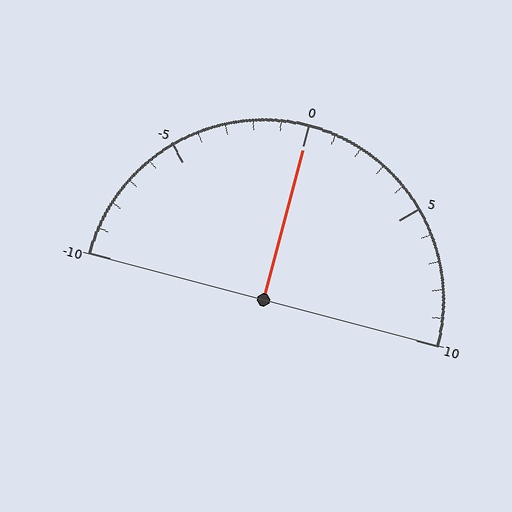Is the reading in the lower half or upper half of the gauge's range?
The reading is in the upper half of the range (-10 to 10).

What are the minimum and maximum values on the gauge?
The gauge ranges from -10 to 10.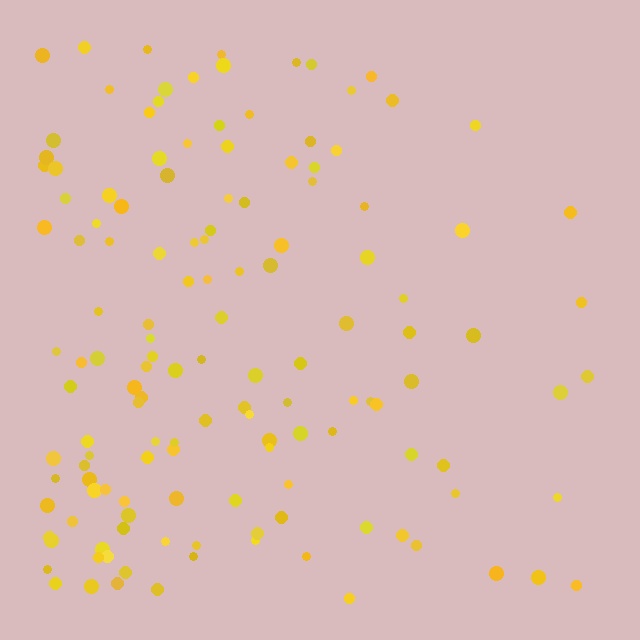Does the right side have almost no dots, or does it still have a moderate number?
Still a moderate number, just noticeably fewer than the left.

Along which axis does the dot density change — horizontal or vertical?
Horizontal.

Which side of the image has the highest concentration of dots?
The left.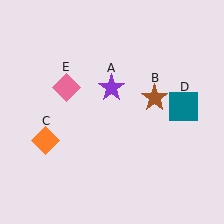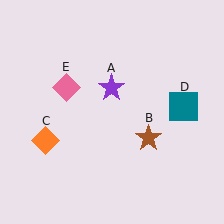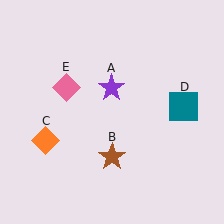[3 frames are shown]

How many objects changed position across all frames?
1 object changed position: brown star (object B).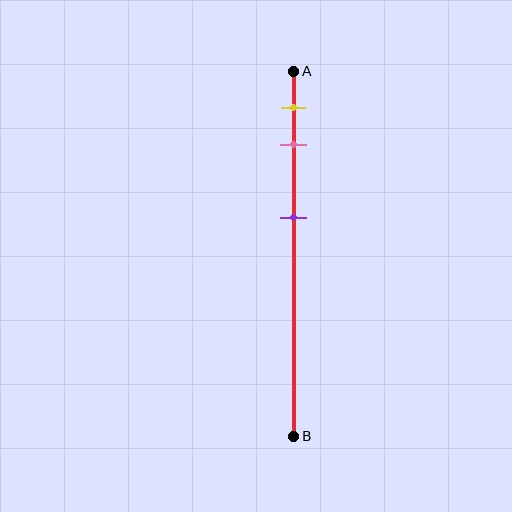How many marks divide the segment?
There are 3 marks dividing the segment.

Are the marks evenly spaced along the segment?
No, the marks are not evenly spaced.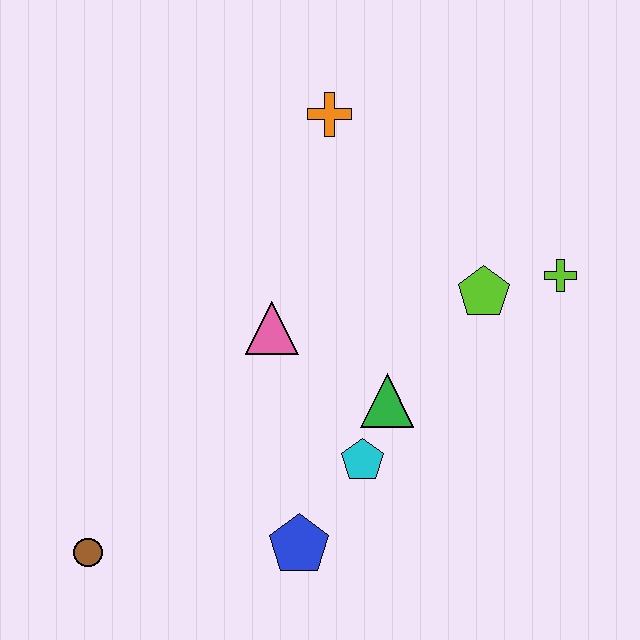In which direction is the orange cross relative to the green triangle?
The orange cross is above the green triangle.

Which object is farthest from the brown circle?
The lime cross is farthest from the brown circle.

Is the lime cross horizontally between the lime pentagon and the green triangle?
No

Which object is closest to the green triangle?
The cyan pentagon is closest to the green triangle.